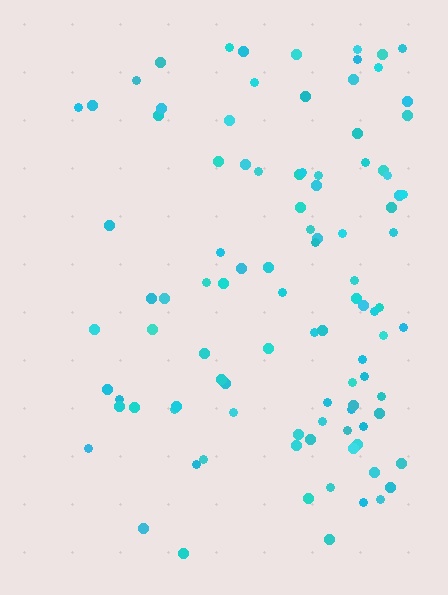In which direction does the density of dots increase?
From left to right, with the right side densest.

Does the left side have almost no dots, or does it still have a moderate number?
Still a moderate number, just noticeably fewer than the right.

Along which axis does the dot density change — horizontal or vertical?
Horizontal.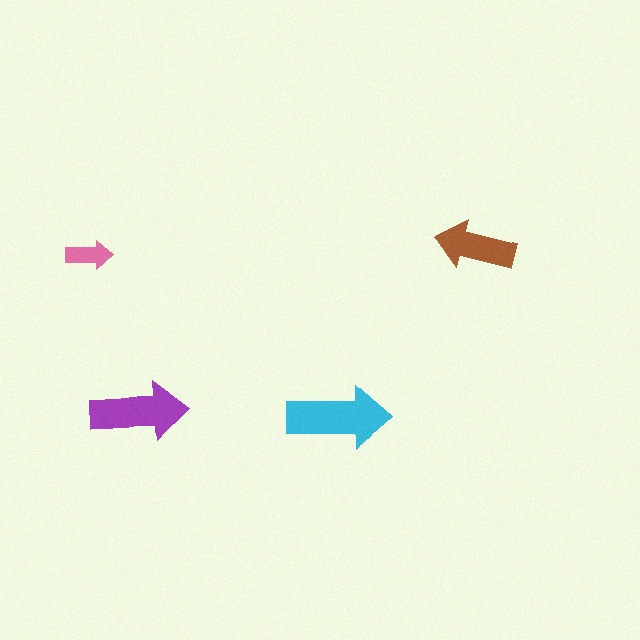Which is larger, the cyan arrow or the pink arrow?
The cyan one.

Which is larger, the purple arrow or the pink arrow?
The purple one.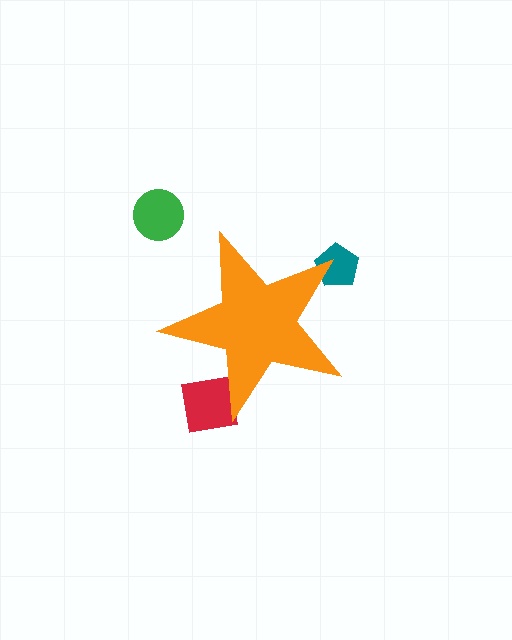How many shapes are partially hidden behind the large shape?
2 shapes are partially hidden.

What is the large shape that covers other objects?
An orange star.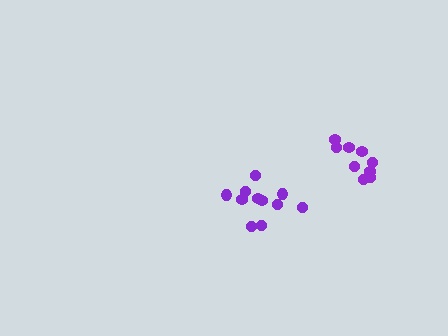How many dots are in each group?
Group 1: 11 dots, Group 2: 9 dots (20 total).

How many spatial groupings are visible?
There are 2 spatial groupings.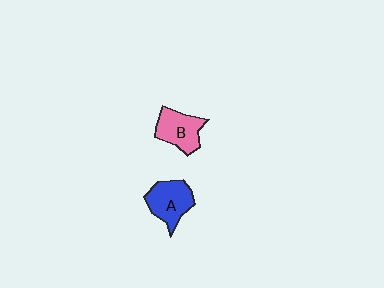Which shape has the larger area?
Shape A (blue).